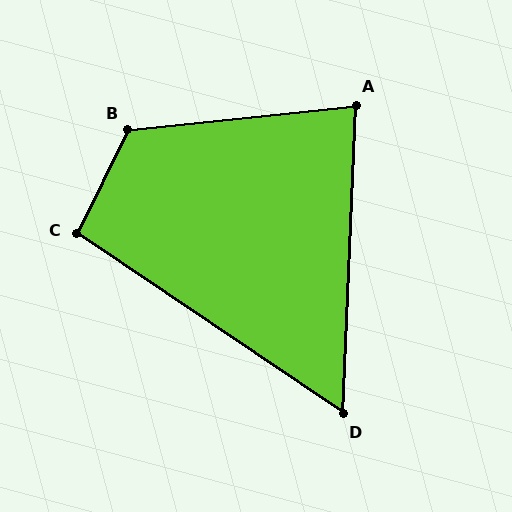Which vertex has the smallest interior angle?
D, at approximately 58 degrees.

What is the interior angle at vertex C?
Approximately 98 degrees (obtuse).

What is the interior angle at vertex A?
Approximately 82 degrees (acute).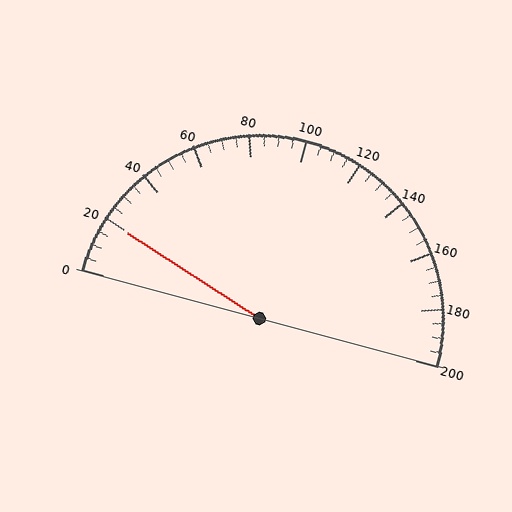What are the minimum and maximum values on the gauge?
The gauge ranges from 0 to 200.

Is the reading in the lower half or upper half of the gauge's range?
The reading is in the lower half of the range (0 to 200).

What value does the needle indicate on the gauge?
The needle indicates approximately 20.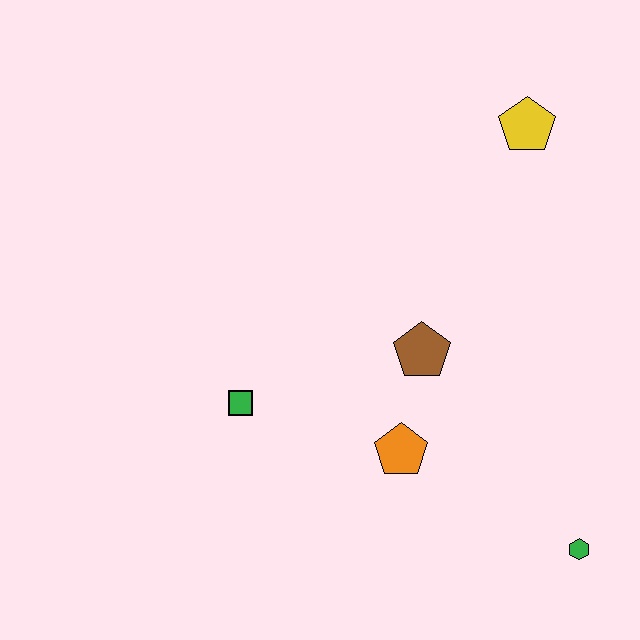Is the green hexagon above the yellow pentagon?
No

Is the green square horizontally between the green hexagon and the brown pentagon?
No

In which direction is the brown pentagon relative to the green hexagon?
The brown pentagon is above the green hexagon.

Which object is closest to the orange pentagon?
The brown pentagon is closest to the orange pentagon.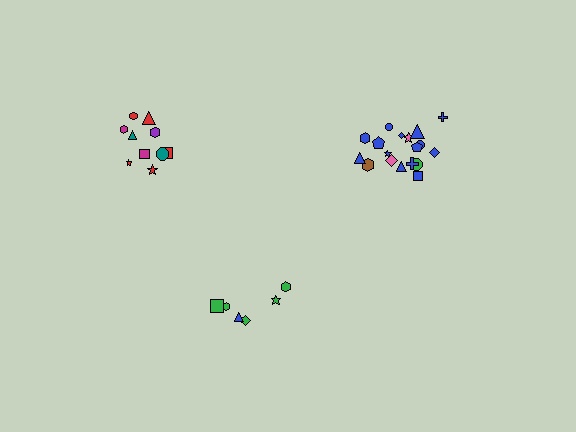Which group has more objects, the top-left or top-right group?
The top-right group.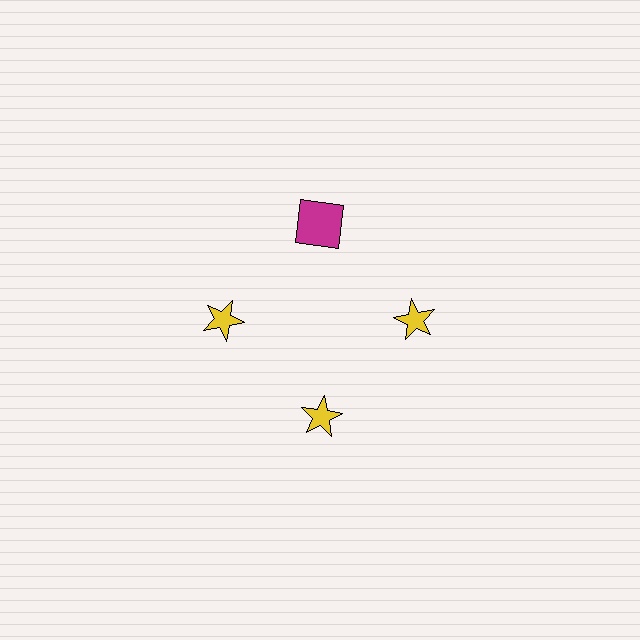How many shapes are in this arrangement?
There are 4 shapes arranged in a ring pattern.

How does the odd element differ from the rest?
It differs in both color (magenta instead of yellow) and shape (square instead of star).